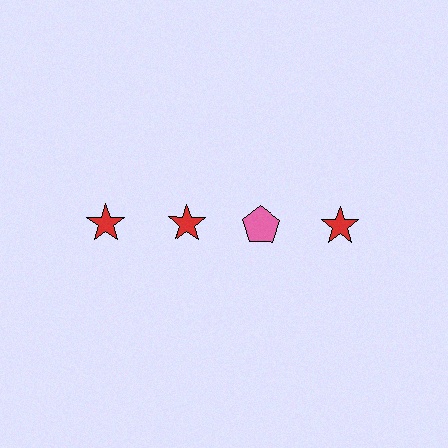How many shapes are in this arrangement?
There are 4 shapes arranged in a grid pattern.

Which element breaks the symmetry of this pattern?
The pink pentagon in the top row, center column breaks the symmetry. All other shapes are red stars.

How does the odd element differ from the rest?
It differs in both color (pink instead of red) and shape (pentagon instead of star).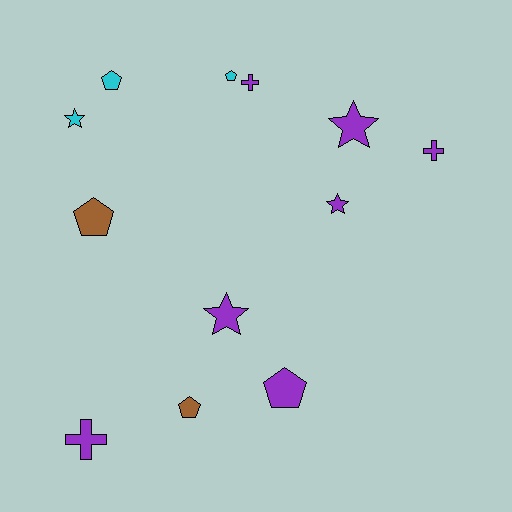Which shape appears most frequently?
Pentagon, with 5 objects.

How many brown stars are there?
There are no brown stars.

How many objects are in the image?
There are 12 objects.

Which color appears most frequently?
Purple, with 7 objects.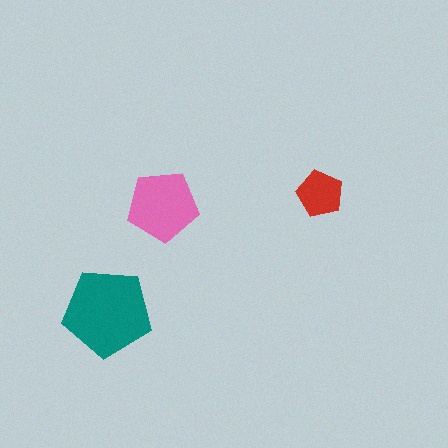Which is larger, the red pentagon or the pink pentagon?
The pink one.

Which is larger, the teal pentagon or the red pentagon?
The teal one.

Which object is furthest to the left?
The teal pentagon is leftmost.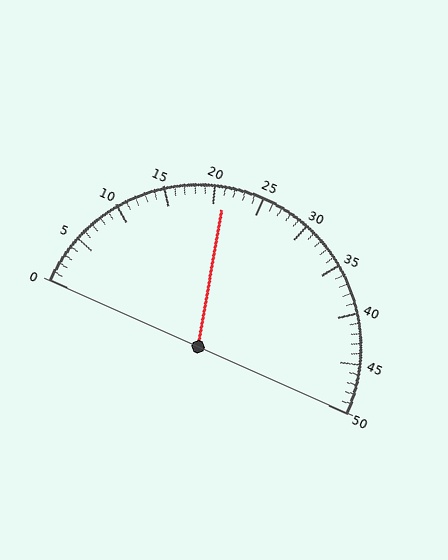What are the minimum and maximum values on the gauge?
The gauge ranges from 0 to 50.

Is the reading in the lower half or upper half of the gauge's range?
The reading is in the lower half of the range (0 to 50).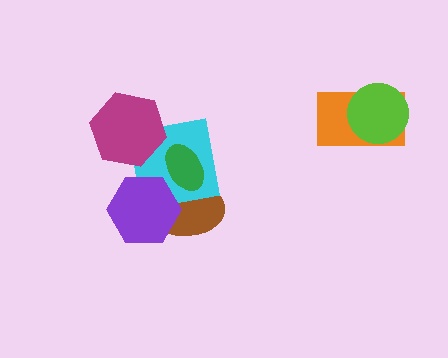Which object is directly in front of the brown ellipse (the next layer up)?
The cyan square is directly in front of the brown ellipse.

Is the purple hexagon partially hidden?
No, no other shape covers it.